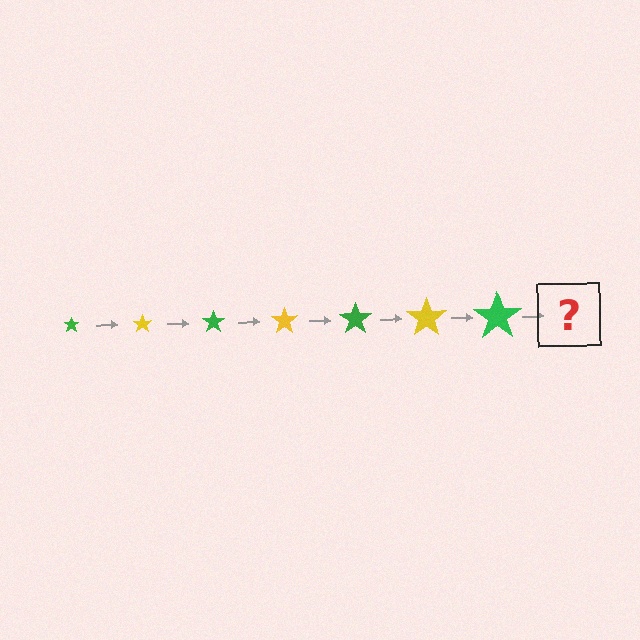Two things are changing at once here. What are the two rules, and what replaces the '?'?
The two rules are that the star grows larger each step and the color cycles through green and yellow. The '?' should be a yellow star, larger than the previous one.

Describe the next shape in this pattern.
It should be a yellow star, larger than the previous one.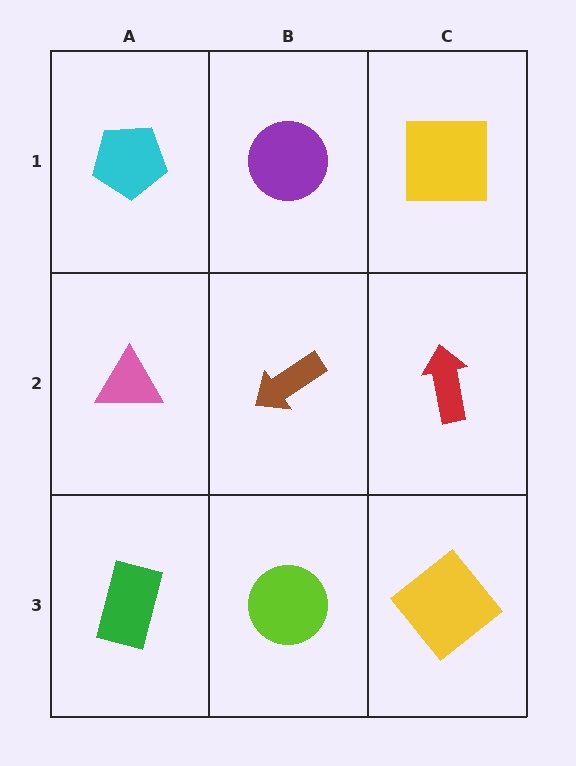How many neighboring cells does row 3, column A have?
2.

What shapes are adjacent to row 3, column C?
A red arrow (row 2, column C), a lime circle (row 3, column B).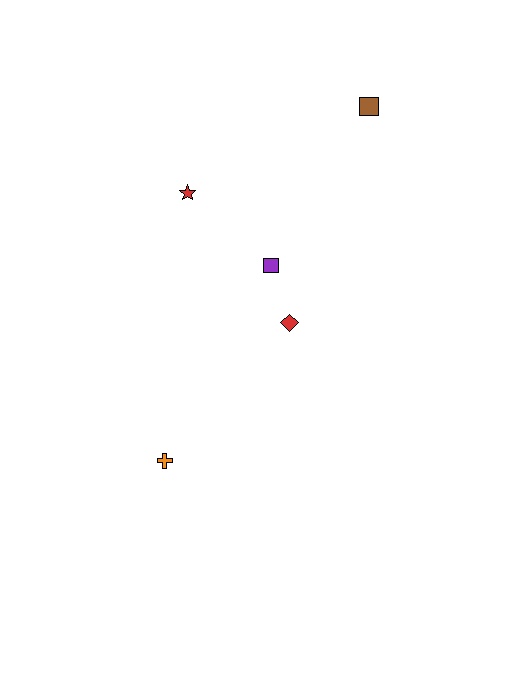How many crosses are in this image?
There is 1 cross.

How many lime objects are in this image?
There are no lime objects.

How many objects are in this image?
There are 5 objects.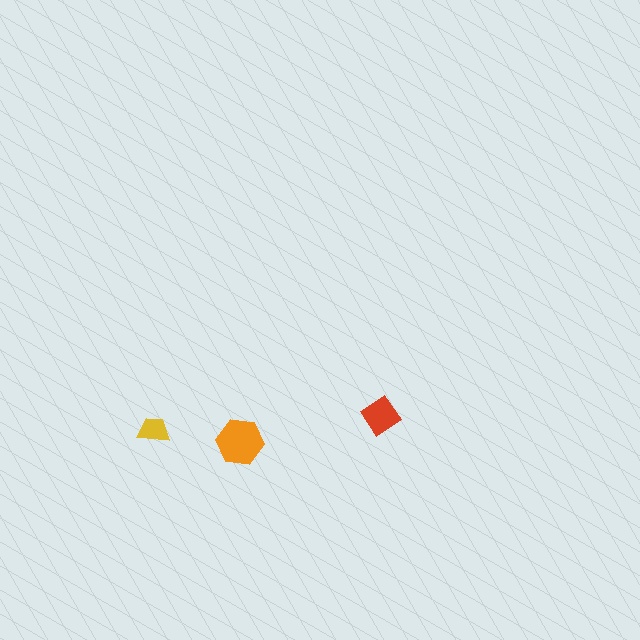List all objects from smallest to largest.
The yellow trapezoid, the red diamond, the orange hexagon.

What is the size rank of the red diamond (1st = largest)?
2nd.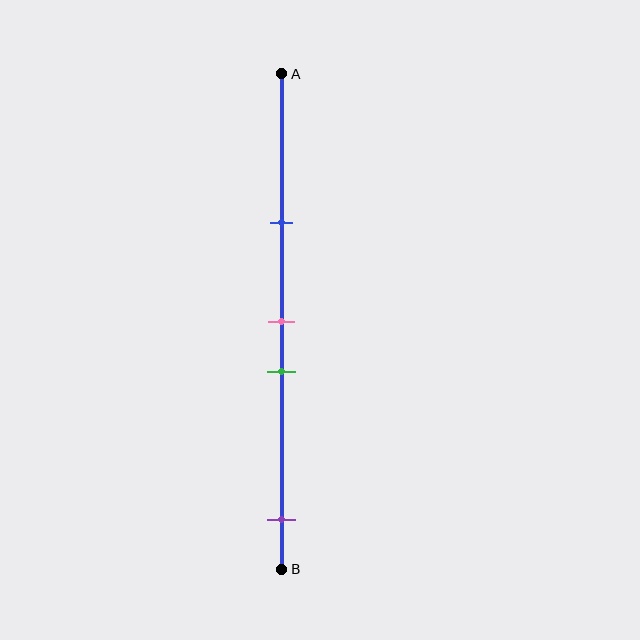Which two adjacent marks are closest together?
The pink and green marks are the closest adjacent pair.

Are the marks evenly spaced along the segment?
No, the marks are not evenly spaced.